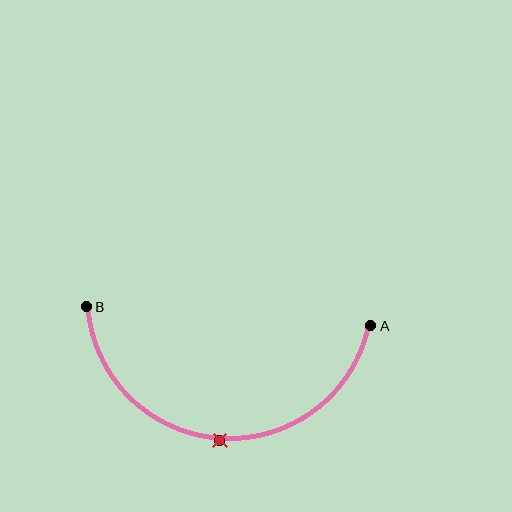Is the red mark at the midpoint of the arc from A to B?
Yes. The red mark lies on the arc at equal arc-length from both A and B — it is the arc midpoint.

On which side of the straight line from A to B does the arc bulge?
The arc bulges below the straight line connecting A and B.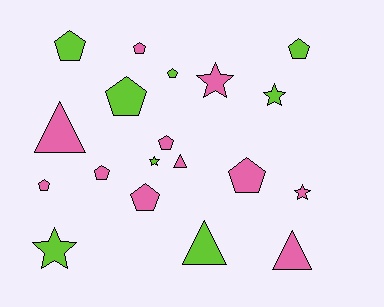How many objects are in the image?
There are 19 objects.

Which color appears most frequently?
Pink, with 11 objects.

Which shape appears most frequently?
Pentagon, with 10 objects.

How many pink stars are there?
There are 2 pink stars.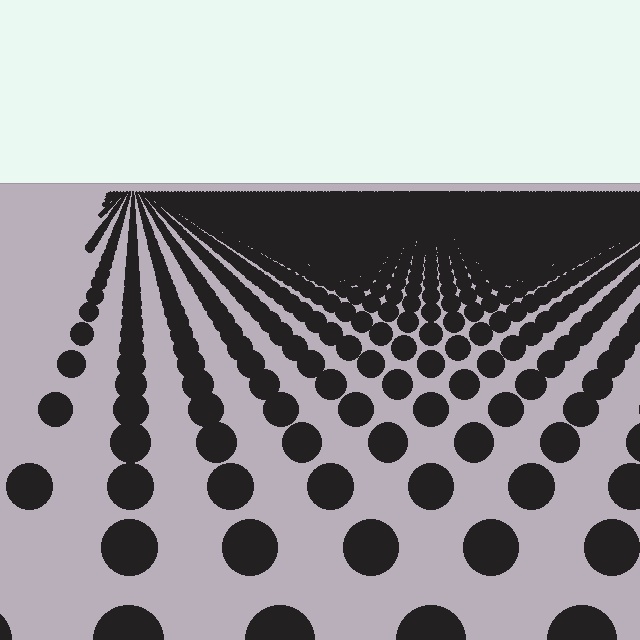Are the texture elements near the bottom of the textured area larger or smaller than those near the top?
Larger. Near the bottom, elements are closer to the viewer and appear at a bigger on-screen size.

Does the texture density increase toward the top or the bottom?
Density increases toward the top.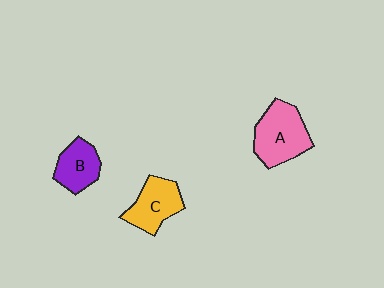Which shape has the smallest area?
Shape B (purple).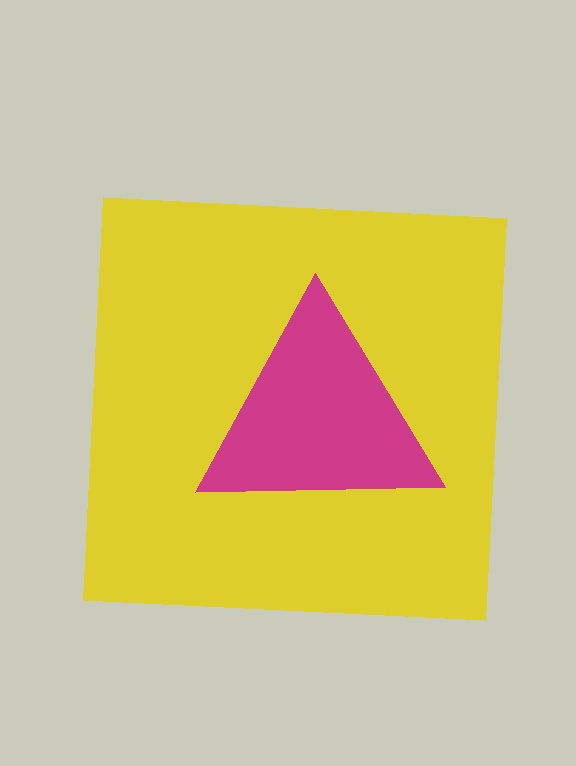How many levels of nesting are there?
2.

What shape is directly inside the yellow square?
The magenta triangle.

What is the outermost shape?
The yellow square.